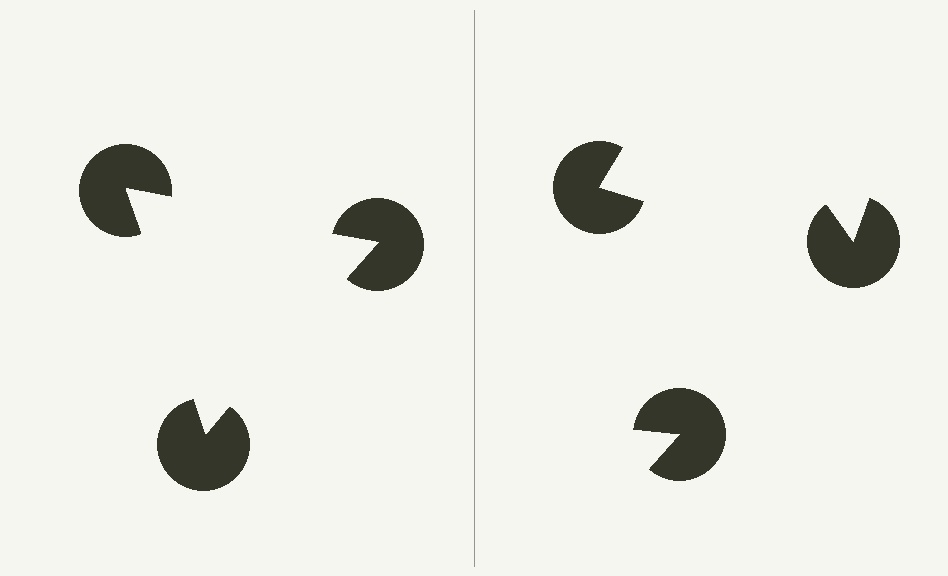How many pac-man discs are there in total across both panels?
6 — 3 on each side.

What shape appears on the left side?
An illusory triangle.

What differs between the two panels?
The pac-man discs are positioned identically on both sides; only the wedge orientations differ. On the left they align to a triangle; on the right they are misaligned.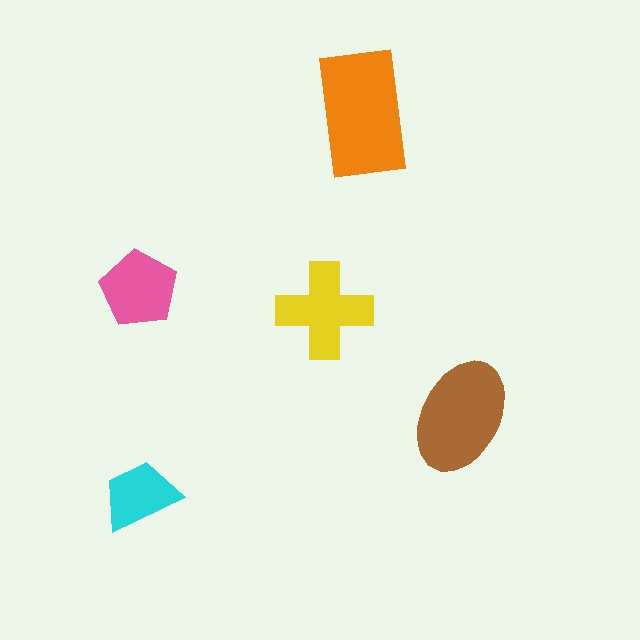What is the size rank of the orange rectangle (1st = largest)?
1st.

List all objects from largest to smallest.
The orange rectangle, the brown ellipse, the yellow cross, the pink pentagon, the cyan trapezoid.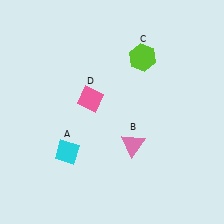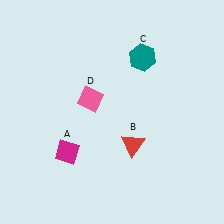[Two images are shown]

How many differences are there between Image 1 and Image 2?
There are 3 differences between the two images.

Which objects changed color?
A changed from cyan to magenta. B changed from pink to red. C changed from lime to teal.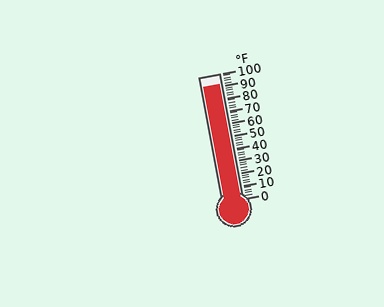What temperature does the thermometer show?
The thermometer shows approximately 92°F.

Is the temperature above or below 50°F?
The temperature is above 50°F.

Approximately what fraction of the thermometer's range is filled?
The thermometer is filled to approximately 90% of its range.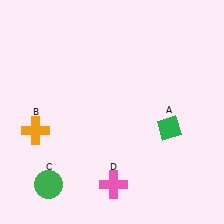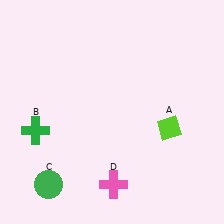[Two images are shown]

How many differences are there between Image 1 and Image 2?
There are 2 differences between the two images.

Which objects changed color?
A changed from green to lime. B changed from orange to green.